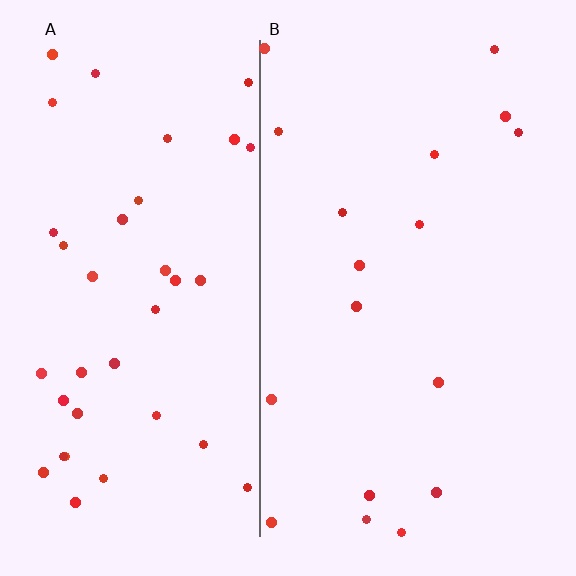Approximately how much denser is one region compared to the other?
Approximately 2.2× — region A over region B.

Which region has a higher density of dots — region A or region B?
A (the left).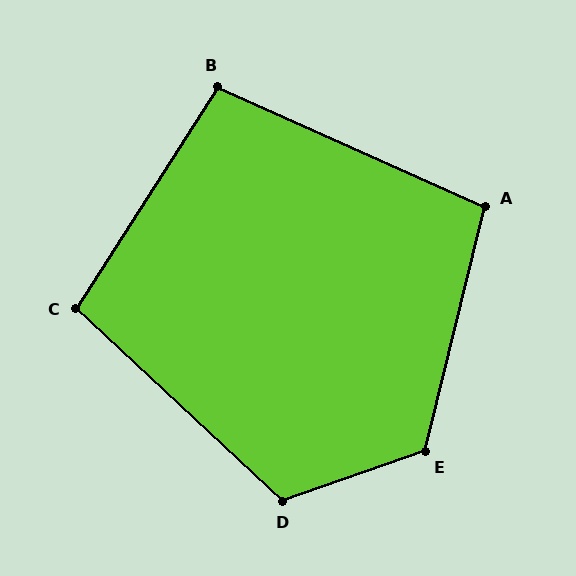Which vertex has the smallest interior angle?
B, at approximately 98 degrees.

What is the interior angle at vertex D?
Approximately 118 degrees (obtuse).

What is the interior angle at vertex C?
Approximately 100 degrees (obtuse).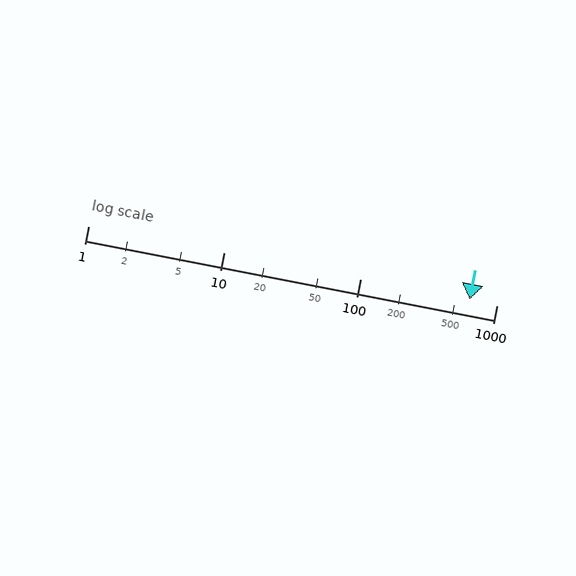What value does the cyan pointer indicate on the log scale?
The pointer indicates approximately 630.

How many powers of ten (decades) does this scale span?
The scale spans 3 decades, from 1 to 1000.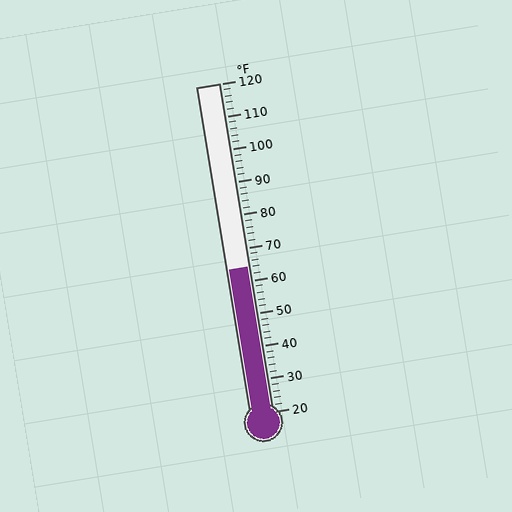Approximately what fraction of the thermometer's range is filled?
The thermometer is filled to approximately 45% of its range.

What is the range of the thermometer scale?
The thermometer scale ranges from 20°F to 120°F.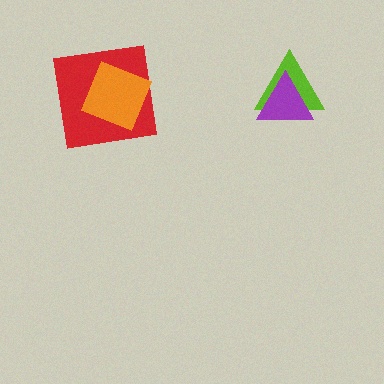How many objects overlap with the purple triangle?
1 object overlaps with the purple triangle.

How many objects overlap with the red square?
1 object overlaps with the red square.